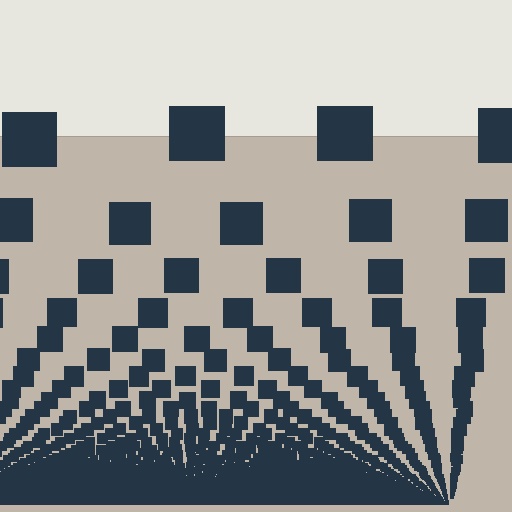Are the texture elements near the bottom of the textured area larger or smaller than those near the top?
Smaller. The gradient is inverted — elements near the bottom are smaller and denser.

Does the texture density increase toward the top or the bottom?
Density increases toward the bottom.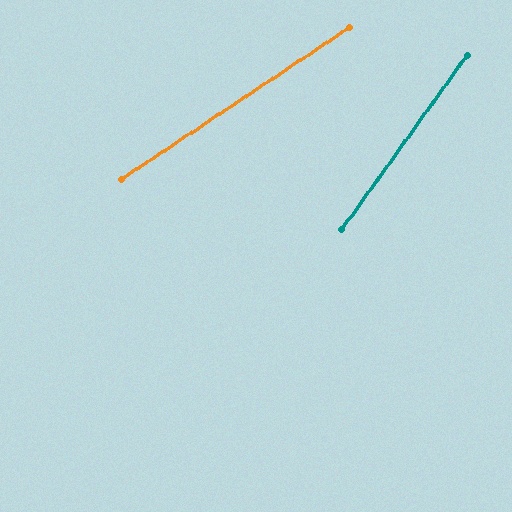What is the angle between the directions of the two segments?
Approximately 21 degrees.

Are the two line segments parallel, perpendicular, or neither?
Neither parallel nor perpendicular — they differ by about 21°.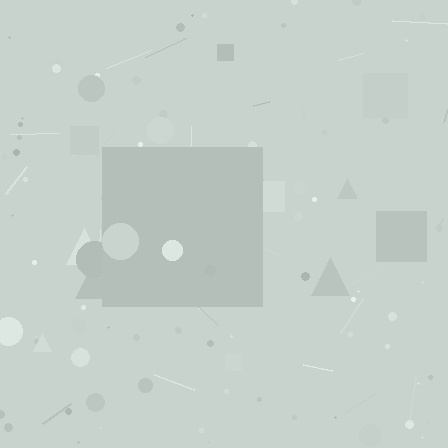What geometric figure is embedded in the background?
A square is embedded in the background.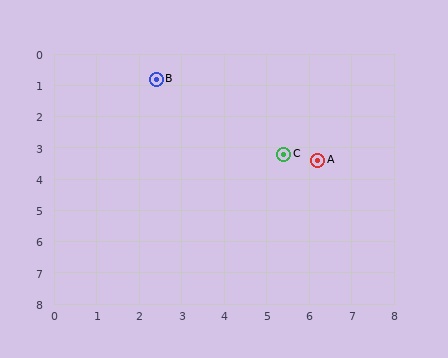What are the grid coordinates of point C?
Point C is at approximately (5.4, 3.2).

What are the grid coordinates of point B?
Point B is at approximately (2.4, 0.8).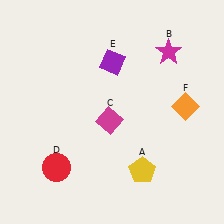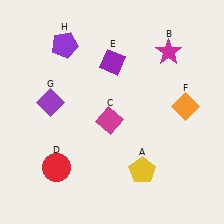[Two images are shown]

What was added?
A purple diamond (G), a purple pentagon (H) were added in Image 2.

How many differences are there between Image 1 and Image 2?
There are 2 differences between the two images.